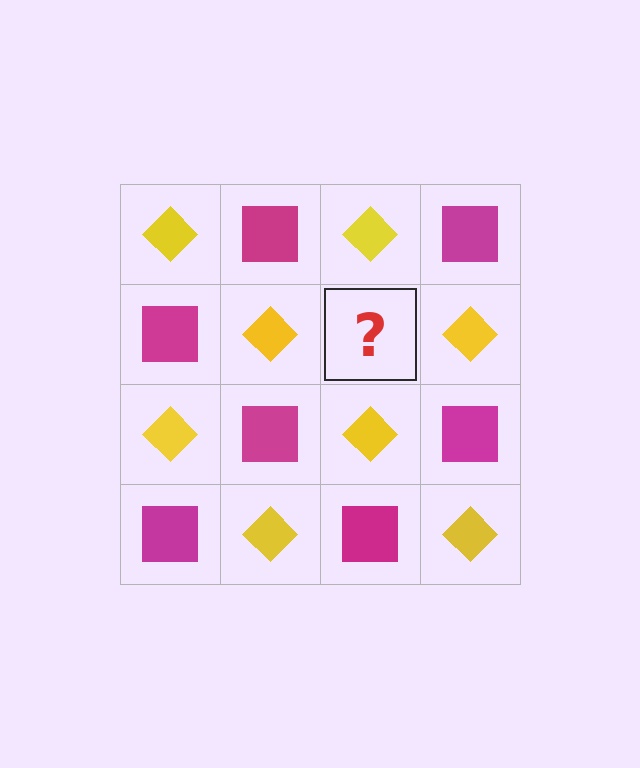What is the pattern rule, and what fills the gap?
The rule is that it alternates yellow diamond and magenta square in a checkerboard pattern. The gap should be filled with a magenta square.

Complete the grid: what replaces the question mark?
The question mark should be replaced with a magenta square.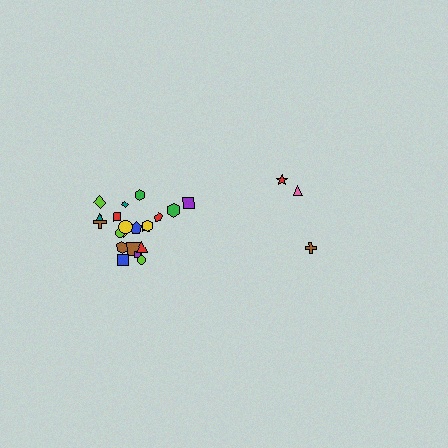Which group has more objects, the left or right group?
The left group.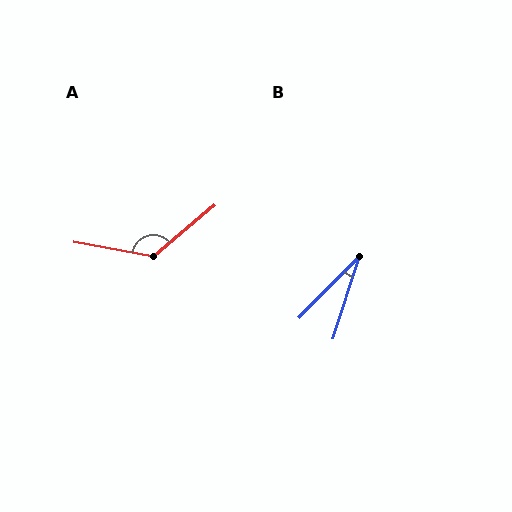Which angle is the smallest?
B, at approximately 27 degrees.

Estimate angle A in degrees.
Approximately 130 degrees.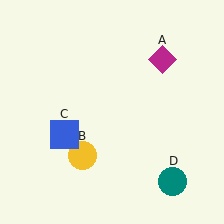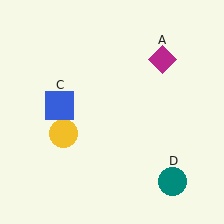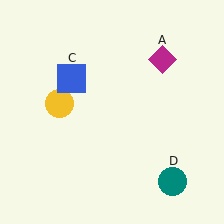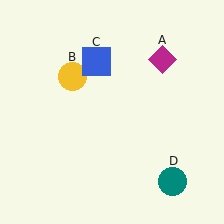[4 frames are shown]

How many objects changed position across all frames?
2 objects changed position: yellow circle (object B), blue square (object C).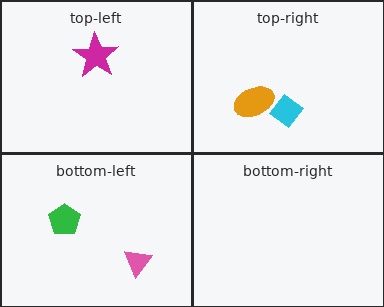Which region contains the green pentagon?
The bottom-left region.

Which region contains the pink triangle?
The bottom-left region.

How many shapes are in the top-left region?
1.